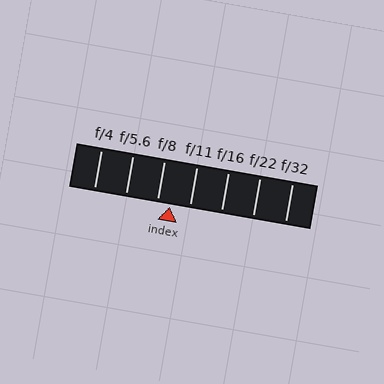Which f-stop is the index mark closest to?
The index mark is closest to f/8.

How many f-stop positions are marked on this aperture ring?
There are 7 f-stop positions marked.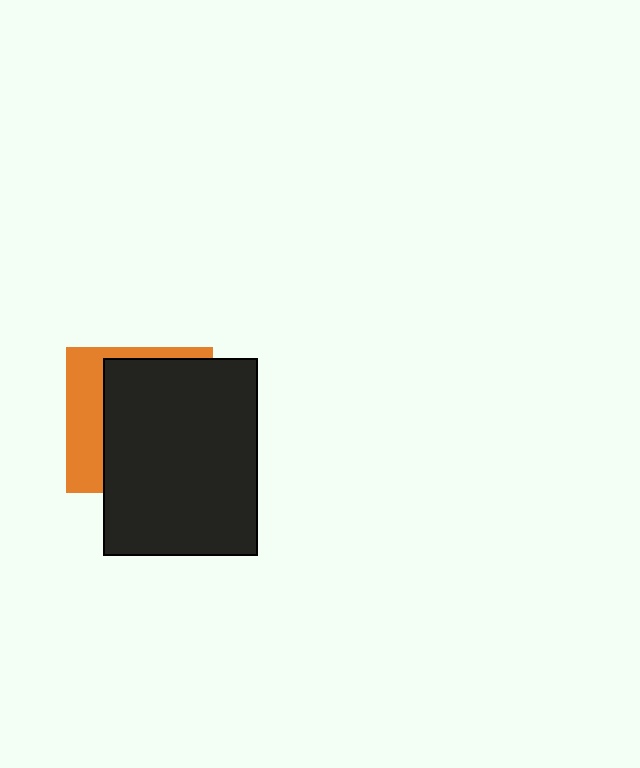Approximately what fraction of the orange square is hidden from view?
Roughly 69% of the orange square is hidden behind the black rectangle.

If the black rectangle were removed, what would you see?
You would see the complete orange square.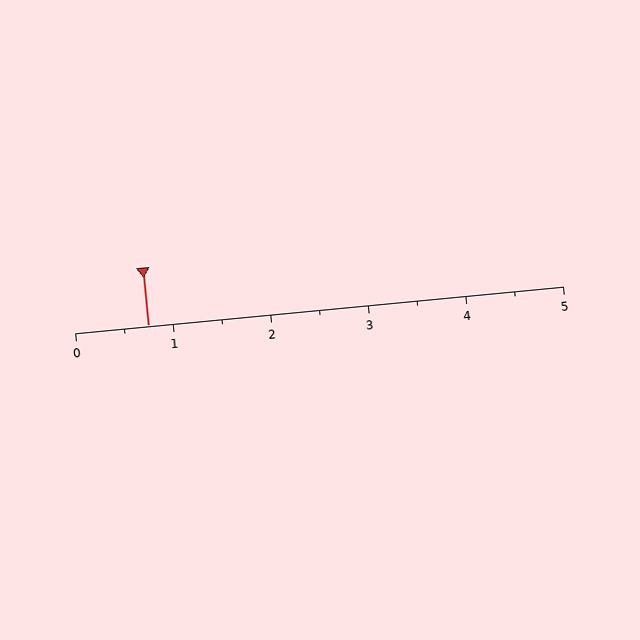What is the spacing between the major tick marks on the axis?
The major ticks are spaced 1 apart.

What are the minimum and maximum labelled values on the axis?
The axis runs from 0 to 5.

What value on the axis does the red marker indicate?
The marker indicates approximately 0.8.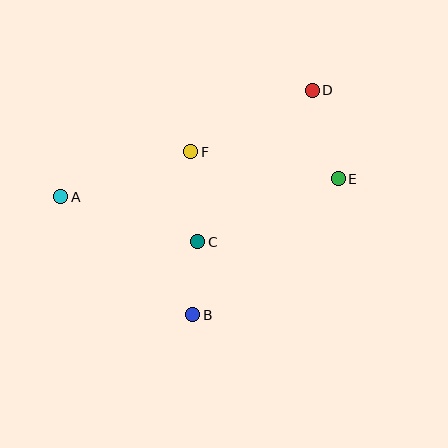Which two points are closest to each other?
Points B and C are closest to each other.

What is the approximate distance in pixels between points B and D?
The distance between B and D is approximately 254 pixels.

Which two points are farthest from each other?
Points A and E are farthest from each other.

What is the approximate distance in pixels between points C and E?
The distance between C and E is approximately 154 pixels.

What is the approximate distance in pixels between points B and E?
The distance between B and E is approximately 199 pixels.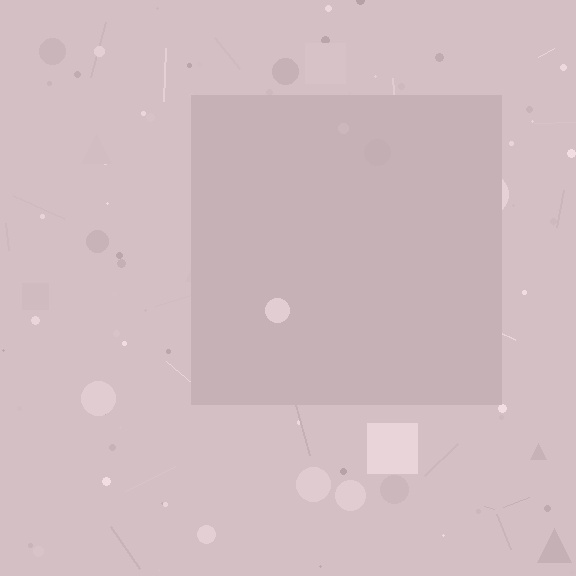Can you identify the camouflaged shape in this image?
The camouflaged shape is a square.